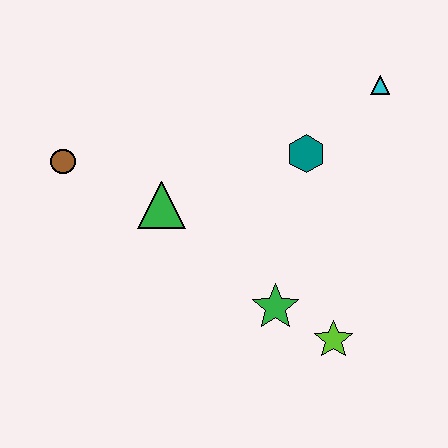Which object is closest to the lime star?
The green star is closest to the lime star.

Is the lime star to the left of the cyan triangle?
Yes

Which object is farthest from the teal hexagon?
The brown circle is farthest from the teal hexagon.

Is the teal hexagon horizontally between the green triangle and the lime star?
Yes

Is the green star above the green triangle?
No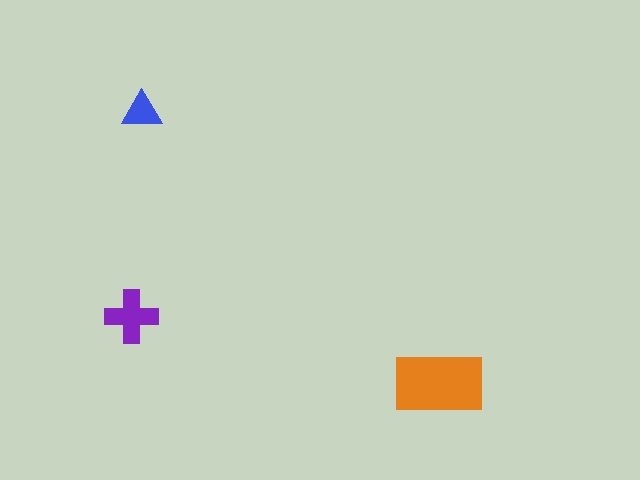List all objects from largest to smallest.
The orange rectangle, the purple cross, the blue triangle.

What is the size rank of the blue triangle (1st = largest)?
3rd.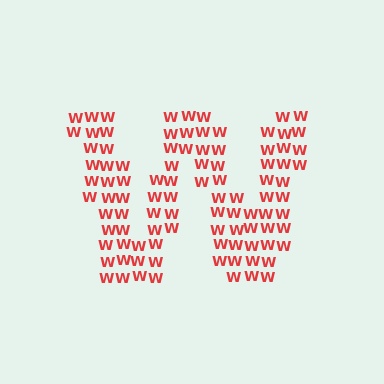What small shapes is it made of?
It is made of small letter W's.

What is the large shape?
The large shape is the letter W.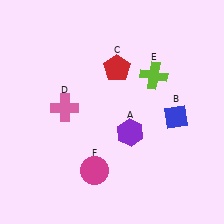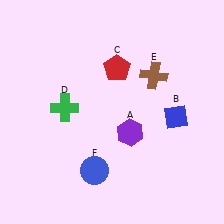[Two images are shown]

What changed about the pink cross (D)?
In Image 1, D is pink. In Image 2, it changed to green.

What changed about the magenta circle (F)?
In Image 1, F is magenta. In Image 2, it changed to blue.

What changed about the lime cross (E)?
In Image 1, E is lime. In Image 2, it changed to brown.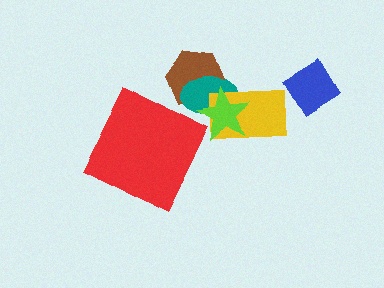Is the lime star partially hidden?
No, no other shape covers it.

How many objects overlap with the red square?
0 objects overlap with the red square.